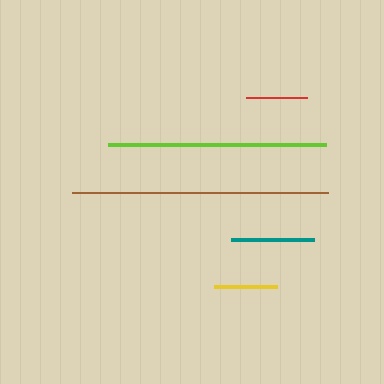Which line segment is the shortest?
The red line is the shortest at approximately 62 pixels.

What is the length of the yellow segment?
The yellow segment is approximately 63 pixels long.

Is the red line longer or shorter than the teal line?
The teal line is longer than the red line.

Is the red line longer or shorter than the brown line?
The brown line is longer than the red line.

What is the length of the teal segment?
The teal segment is approximately 84 pixels long.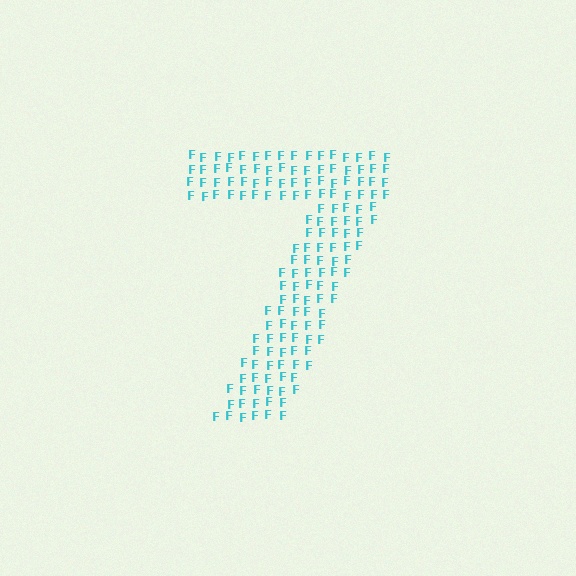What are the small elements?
The small elements are letter F's.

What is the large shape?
The large shape is the digit 7.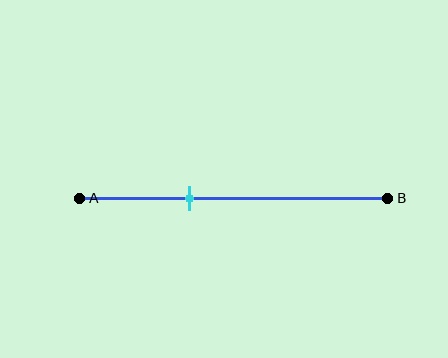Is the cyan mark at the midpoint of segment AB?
No, the mark is at about 35% from A, not at the 50% midpoint.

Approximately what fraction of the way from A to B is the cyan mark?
The cyan mark is approximately 35% of the way from A to B.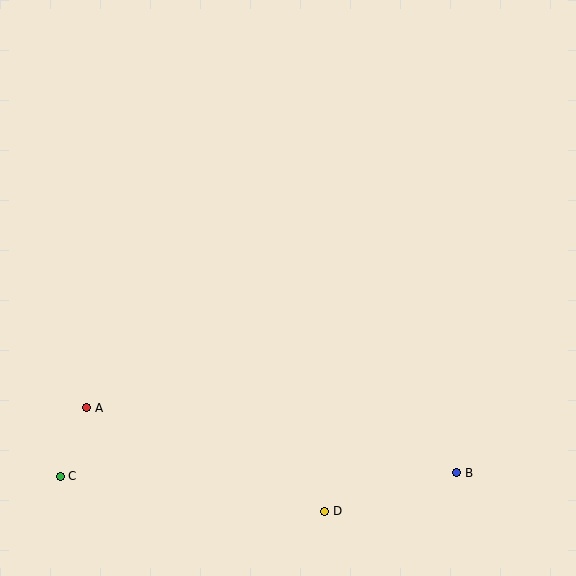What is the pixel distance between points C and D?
The distance between C and D is 267 pixels.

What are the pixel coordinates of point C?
Point C is at (60, 476).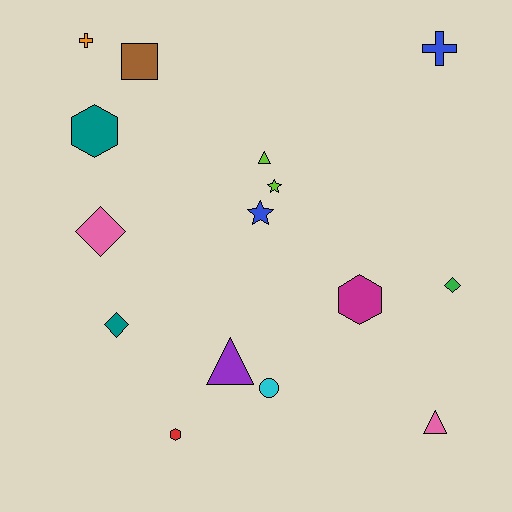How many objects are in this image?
There are 15 objects.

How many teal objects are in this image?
There are 2 teal objects.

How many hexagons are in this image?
There are 3 hexagons.